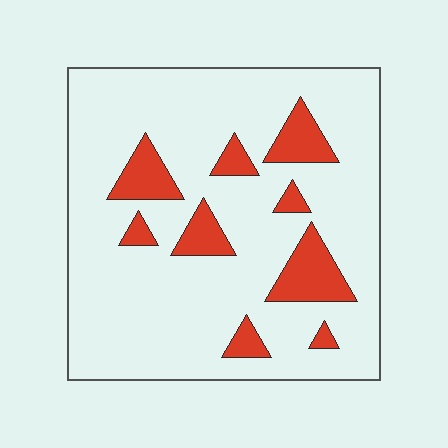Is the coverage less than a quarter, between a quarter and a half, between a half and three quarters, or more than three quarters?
Less than a quarter.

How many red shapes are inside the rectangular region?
9.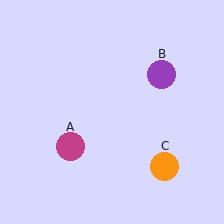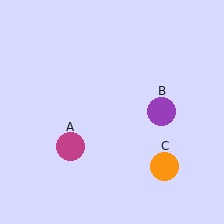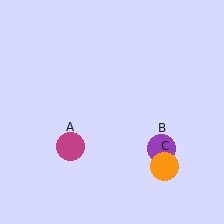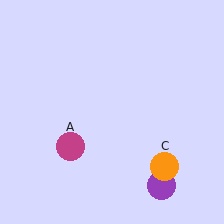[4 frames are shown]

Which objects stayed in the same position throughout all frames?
Magenta circle (object A) and orange circle (object C) remained stationary.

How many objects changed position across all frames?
1 object changed position: purple circle (object B).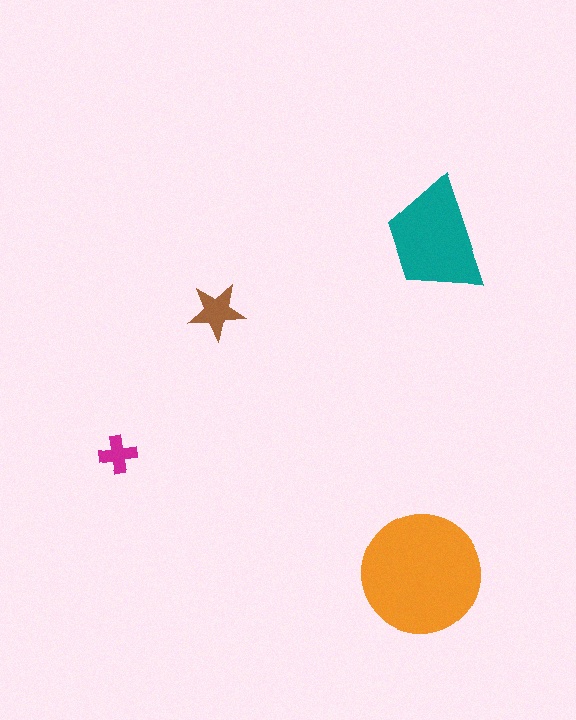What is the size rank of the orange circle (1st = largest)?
1st.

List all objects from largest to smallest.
The orange circle, the teal trapezoid, the brown star, the magenta cross.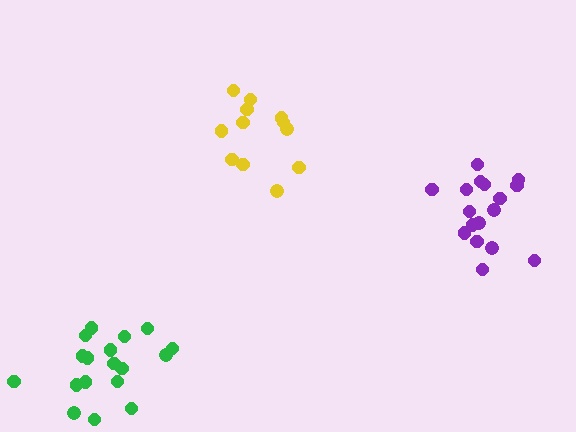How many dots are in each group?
Group 1: 17 dots, Group 2: 18 dots, Group 3: 12 dots (47 total).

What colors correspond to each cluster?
The clusters are colored: purple, green, yellow.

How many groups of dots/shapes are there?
There are 3 groups.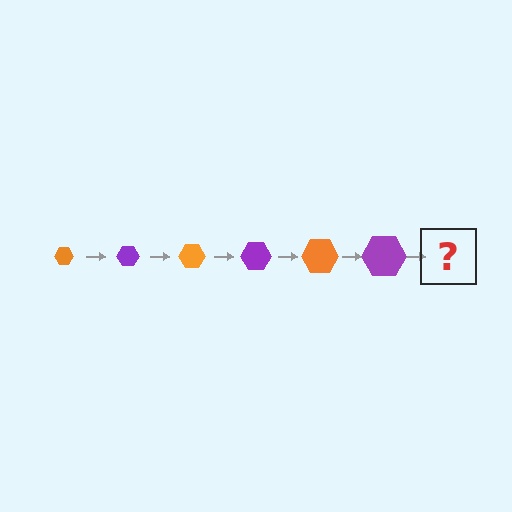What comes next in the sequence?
The next element should be an orange hexagon, larger than the previous one.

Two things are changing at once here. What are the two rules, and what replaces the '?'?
The two rules are that the hexagon grows larger each step and the color cycles through orange and purple. The '?' should be an orange hexagon, larger than the previous one.